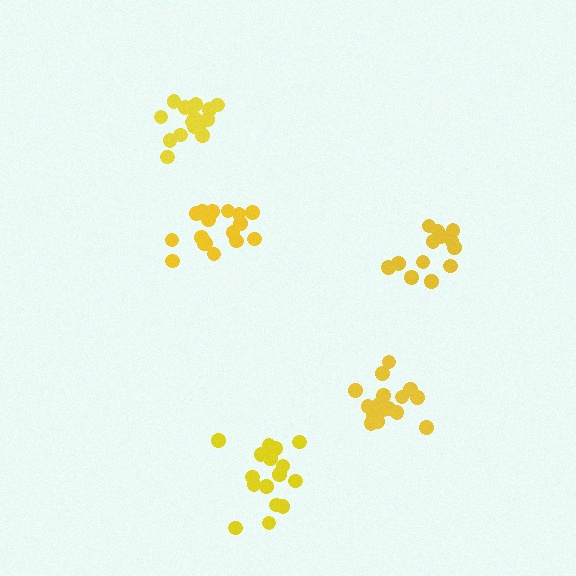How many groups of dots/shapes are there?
There are 5 groups.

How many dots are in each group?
Group 1: 13 dots, Group 2: 17 dots, Group 3: 18 dots, Group 4: 16 dots, Group 5: 17 dots (81 total).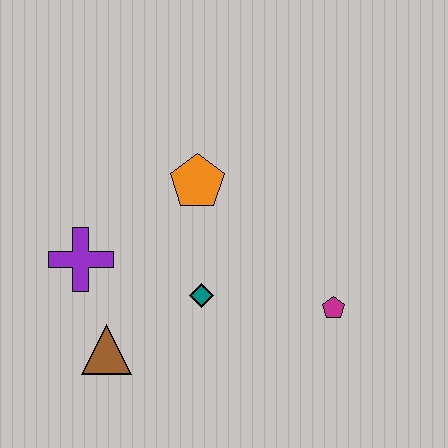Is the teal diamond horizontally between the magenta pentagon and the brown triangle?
Yes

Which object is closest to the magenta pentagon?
The teal diamond is closest to the magenta pentagon.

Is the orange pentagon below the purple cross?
No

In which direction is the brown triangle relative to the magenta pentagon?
The brown triangle is to the left of the magenta pentagon.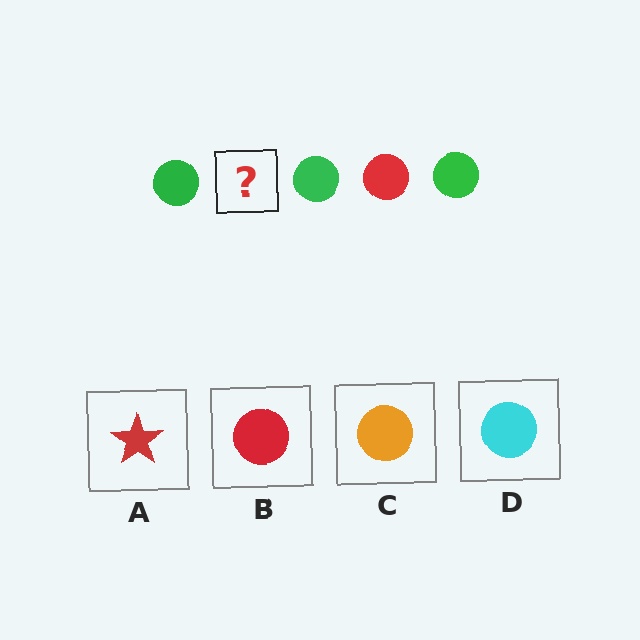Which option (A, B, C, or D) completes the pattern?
B.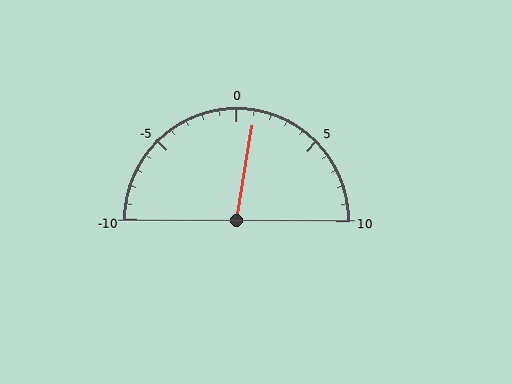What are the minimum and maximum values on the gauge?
The gauge ranges from -10 to 10.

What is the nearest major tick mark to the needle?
The nearest major tick mark is 0.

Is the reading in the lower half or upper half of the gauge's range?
The reading is in the upper half of the range (-10 to 10).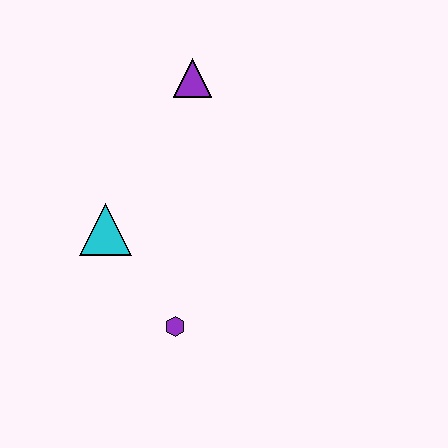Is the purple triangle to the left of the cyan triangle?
No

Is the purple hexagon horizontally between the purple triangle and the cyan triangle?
Yes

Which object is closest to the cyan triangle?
The purple hexagon is closest to the cyan triangle.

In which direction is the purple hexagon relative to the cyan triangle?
The purple hexagon is below the cyan triangle.